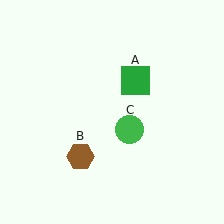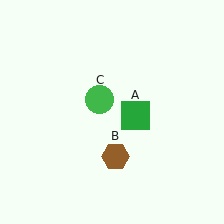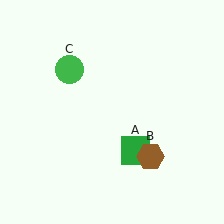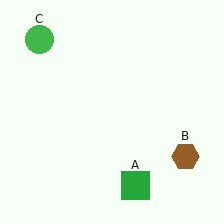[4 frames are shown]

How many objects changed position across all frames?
3 objects changed position: green square (object A), brown hexagon (object B), green circle (object C).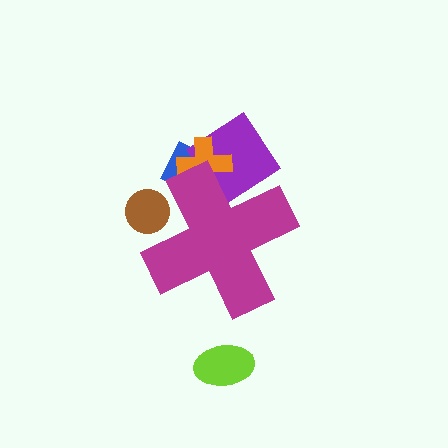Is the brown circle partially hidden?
Yes, the brown circle is partially hidden behind the magenta cross.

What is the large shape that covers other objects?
A magenta cross.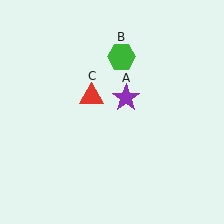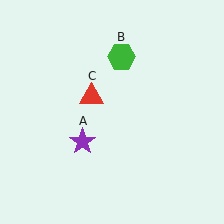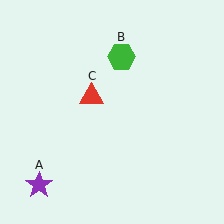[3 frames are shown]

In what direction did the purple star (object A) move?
The purple star (object A) moved down and to the left.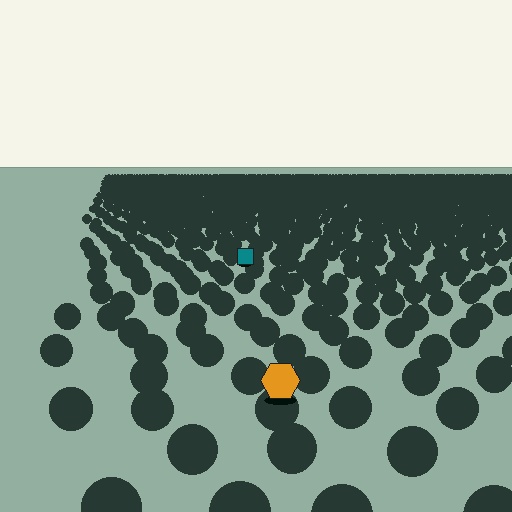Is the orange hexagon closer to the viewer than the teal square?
Yes. The orange hexagon is closer — you can tell from the texture gradient: the ground texture is coarser near it.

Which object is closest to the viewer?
The orange hexagon is closest. The texture marks near it are larger and more spread out.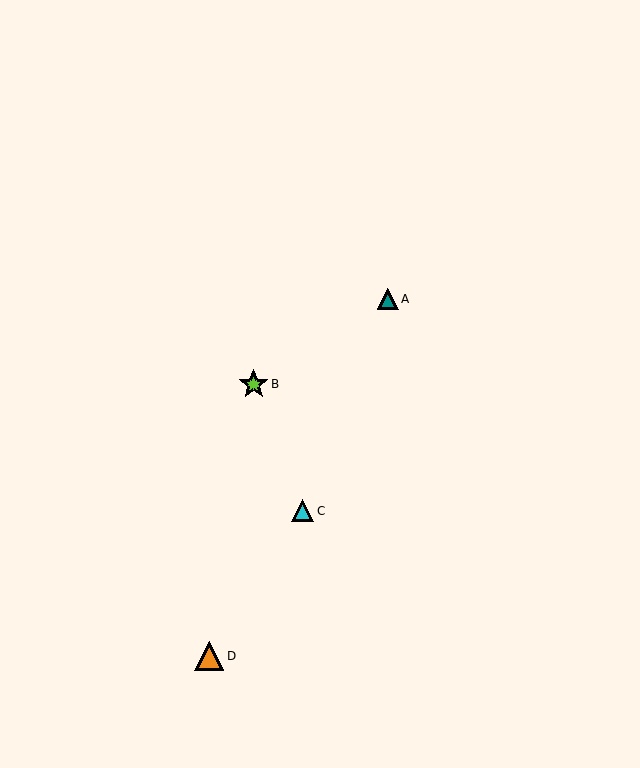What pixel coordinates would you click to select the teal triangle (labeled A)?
Click at (388, 299) to select the teal triangle A.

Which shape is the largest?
The lime star (labeled B) is the largest.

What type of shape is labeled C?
Shape C is a cyan triangle.